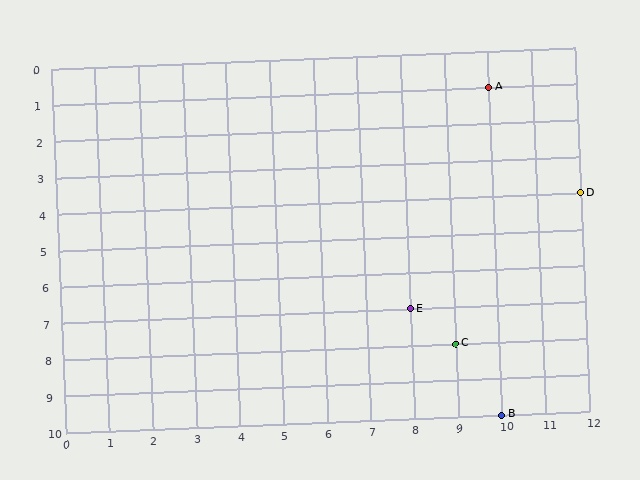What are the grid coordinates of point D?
Point D is at grid coordinates (12, 4).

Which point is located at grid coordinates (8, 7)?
Point E is at (8, 7).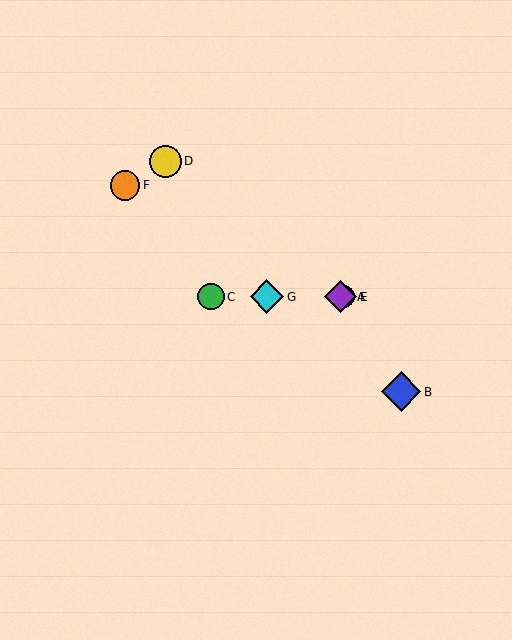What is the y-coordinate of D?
Object D is at y≈161.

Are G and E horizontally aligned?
Yes, both are at y≈297.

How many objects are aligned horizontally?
4 objects (A, C, E, G) are aligned horizontally.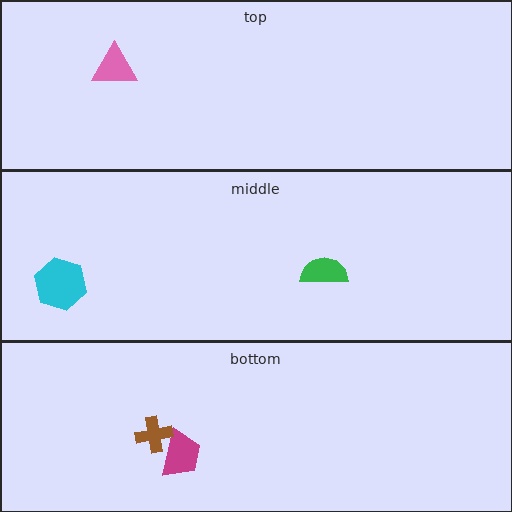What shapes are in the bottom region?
The magenta trapezoid, the brown cross.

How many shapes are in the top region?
1.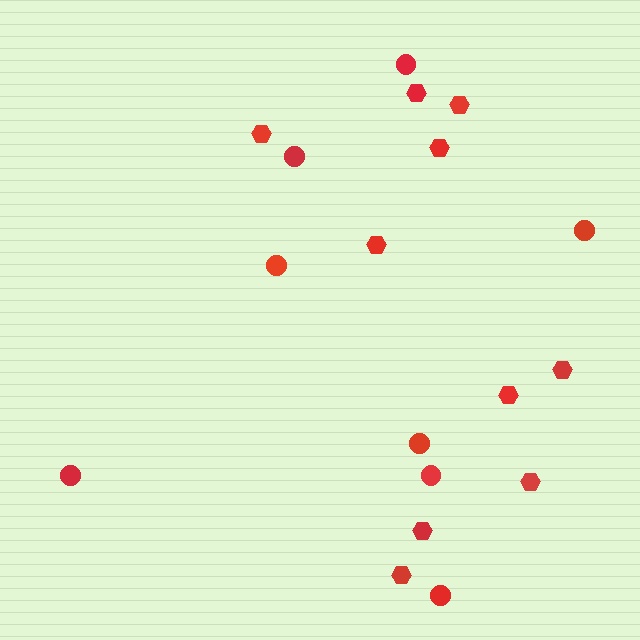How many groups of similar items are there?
There are 2 groups: one group of hexagons (10) and one group of circles (8).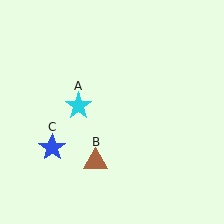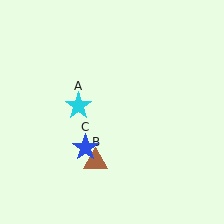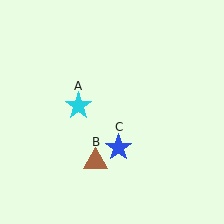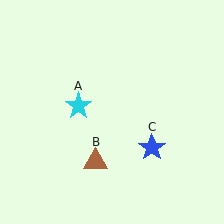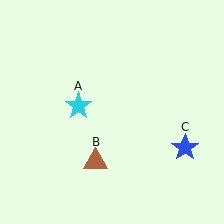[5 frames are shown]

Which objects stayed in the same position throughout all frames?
Cyan star (object A) and brown triangle (object B) remained stationary.